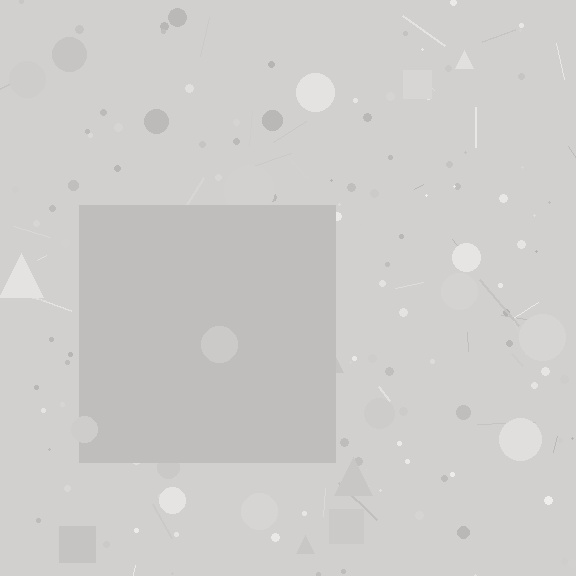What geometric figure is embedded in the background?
A square is embedded in the background.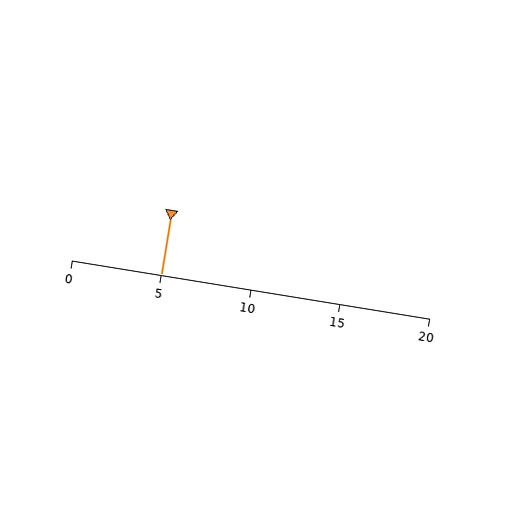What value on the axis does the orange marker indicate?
The marker indicates approximately 5.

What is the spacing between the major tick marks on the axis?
The major ticks are spaced 5 apart.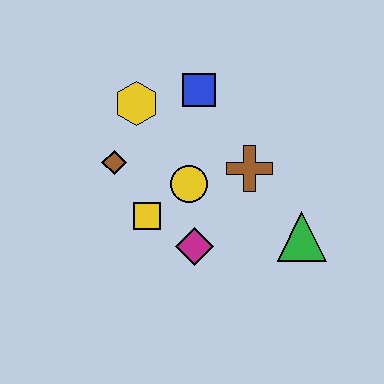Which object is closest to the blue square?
The yellow hexagon is closest to the blue square.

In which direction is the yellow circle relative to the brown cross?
The yellow circle is to the left of the brown cross.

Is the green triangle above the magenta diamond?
Yes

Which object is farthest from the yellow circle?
The green triangle is farthest from the yellow circle.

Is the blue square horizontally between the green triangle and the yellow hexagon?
Yes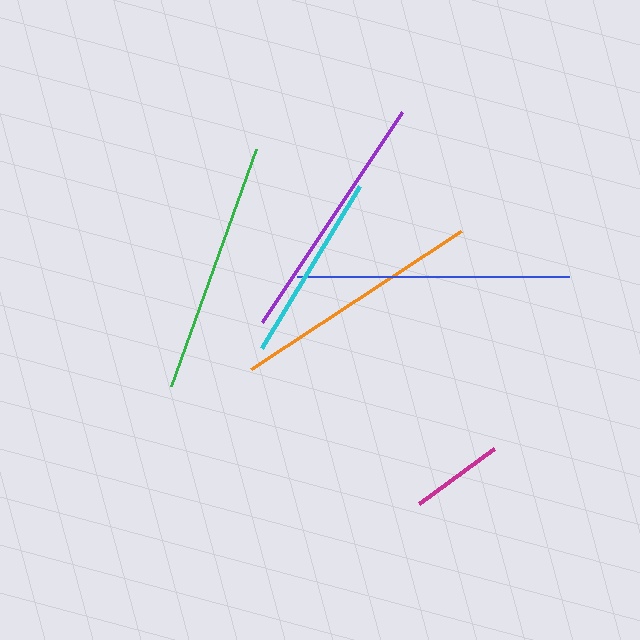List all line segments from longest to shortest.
From longest to shortest: blue, orange, green, purple, cyan, magenta.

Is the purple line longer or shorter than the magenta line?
The purple line is longer than the magenta line.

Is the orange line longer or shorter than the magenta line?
The orange line is longer than the magenta line.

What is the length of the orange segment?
The orange segment is approximately 252 pixels long.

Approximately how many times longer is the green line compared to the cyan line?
The green line is approximately 1.3 times the length of the cyan line.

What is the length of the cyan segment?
The cyan segment is approximately 189 pixels long.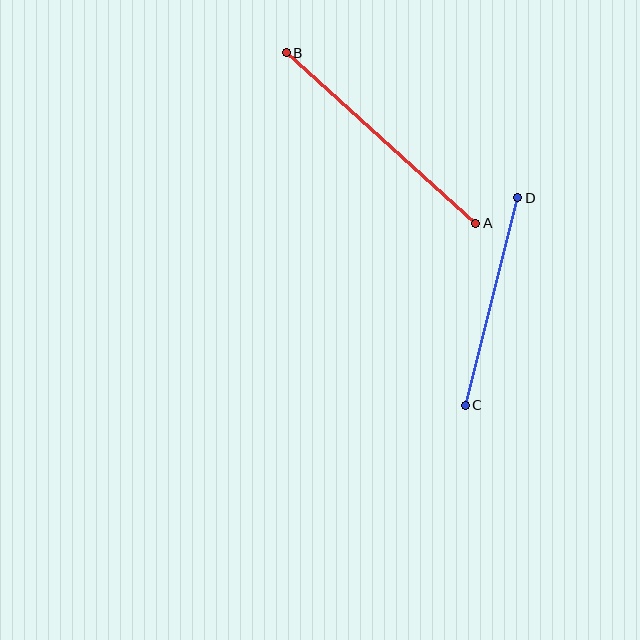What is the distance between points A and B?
The distance is approximately 255 pixels.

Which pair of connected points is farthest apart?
Points A and B are farthest apart.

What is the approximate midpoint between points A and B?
The midpoint is at approximately (381, 138) pixels.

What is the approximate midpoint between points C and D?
The midpoint is at approximately (492, 301) pixels.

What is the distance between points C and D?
The distance is approximately 214 pixels.